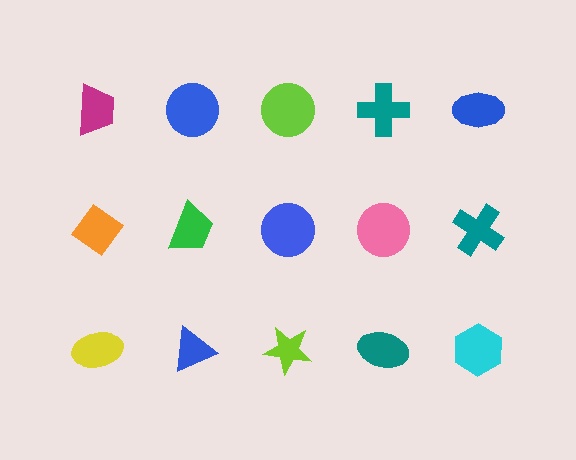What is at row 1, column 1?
A magenta trapezoid.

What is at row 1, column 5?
A blue ellipse.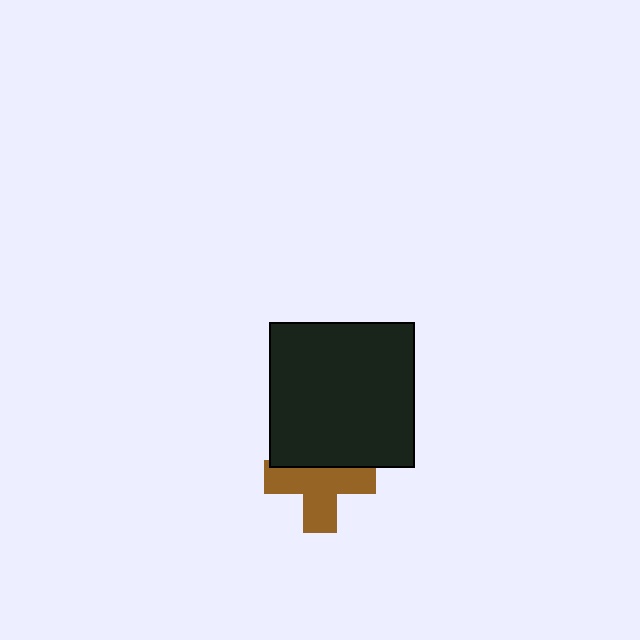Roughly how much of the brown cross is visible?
Most of it is visible (roughly 67%).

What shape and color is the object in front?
The object in front is a black square.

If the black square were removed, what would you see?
You would see the complete brown cross.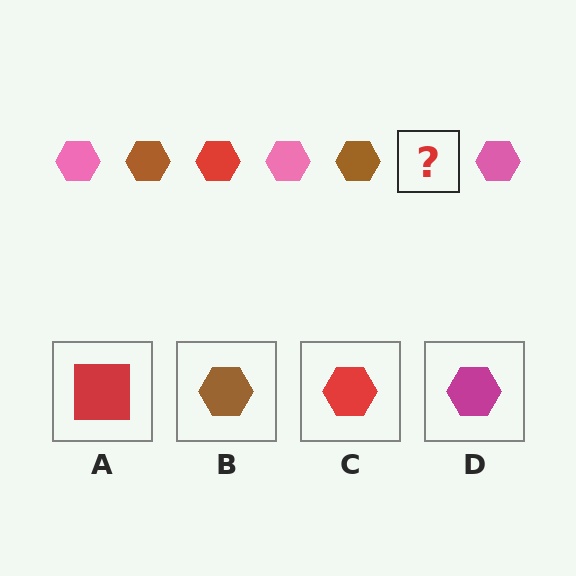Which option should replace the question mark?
Option C.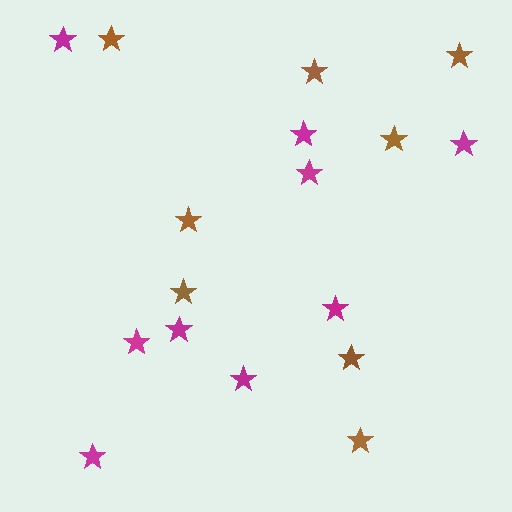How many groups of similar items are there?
There are 2 groups: one group of brown stars (8) and one group of magenta stars (9).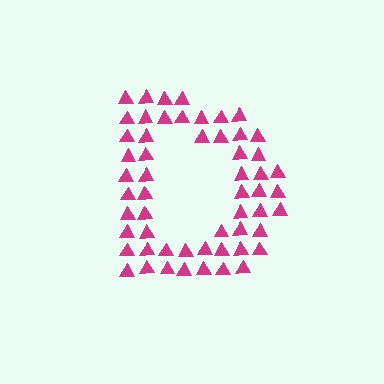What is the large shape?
The large shape is the letter D.